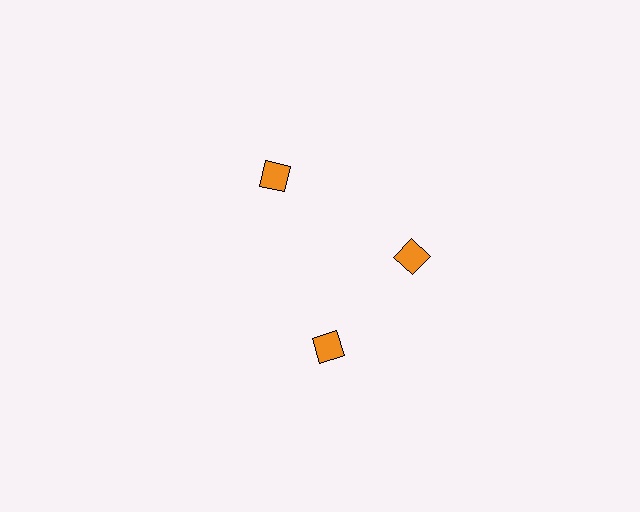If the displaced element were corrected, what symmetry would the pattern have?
It would have 3-fold rotational symmetry — the pattern would map onto itself every 120 degrees.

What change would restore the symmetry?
The symmetry would be restored by rotating it back into even spacing with its neighbors so that all 3 diamonds sit at equal angles and equal distance from the center.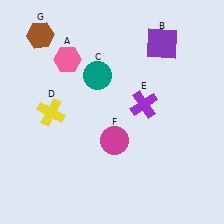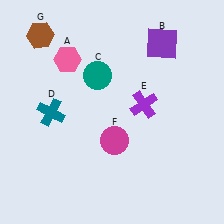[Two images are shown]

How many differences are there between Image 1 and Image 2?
There is 1 difference between the two images.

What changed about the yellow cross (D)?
In Image 1, D is yellow. In Image 2, it changed to teal.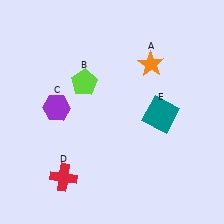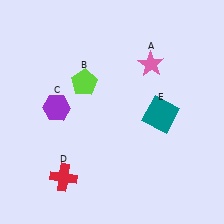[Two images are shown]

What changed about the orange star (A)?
In Image 1, A is orange. In Image 2, it changed to pink.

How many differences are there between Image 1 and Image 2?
There is 1 difference between the two images.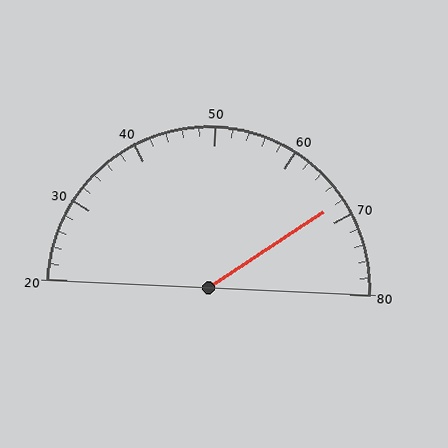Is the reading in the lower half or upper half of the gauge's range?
The reading is in the upper half of the range (20 to 80).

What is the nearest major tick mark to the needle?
The nearest major tick mark is 70.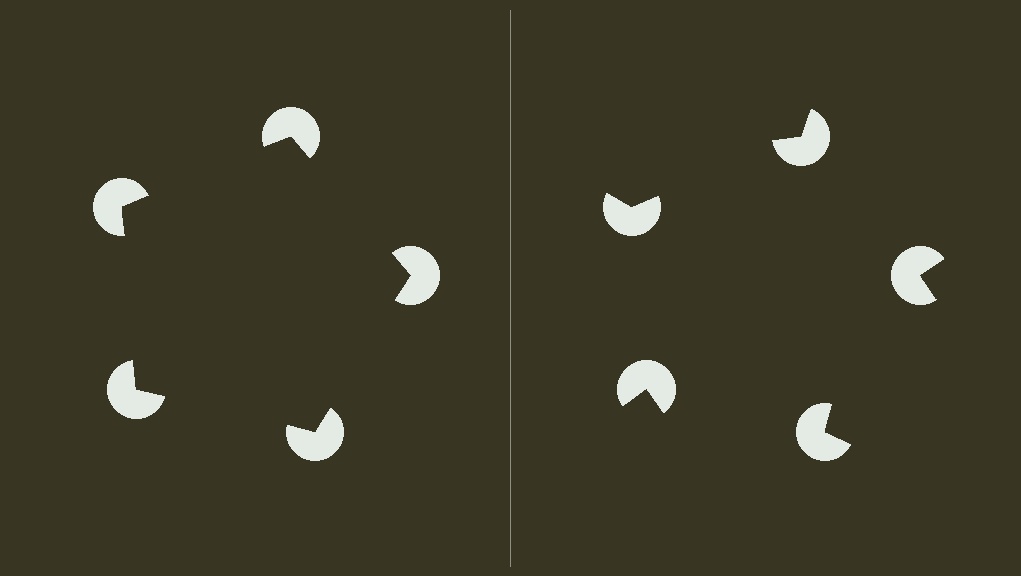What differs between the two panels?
The pac-man discs are positioned identically on both sides; only the wedge orientations differ. On the left they align to a pentagon; on the right they are misaligned.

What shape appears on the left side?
An illusory pentagon.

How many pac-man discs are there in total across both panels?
10 — 5 on each side.